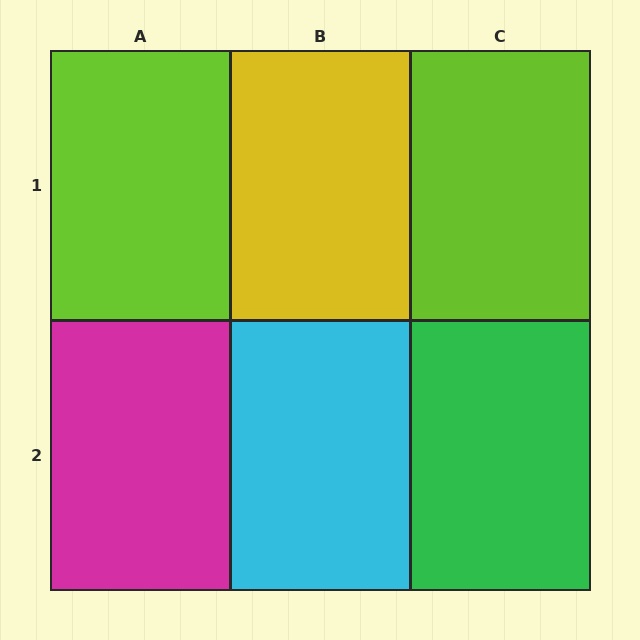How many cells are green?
1 cell is green.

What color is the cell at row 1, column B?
Yellow.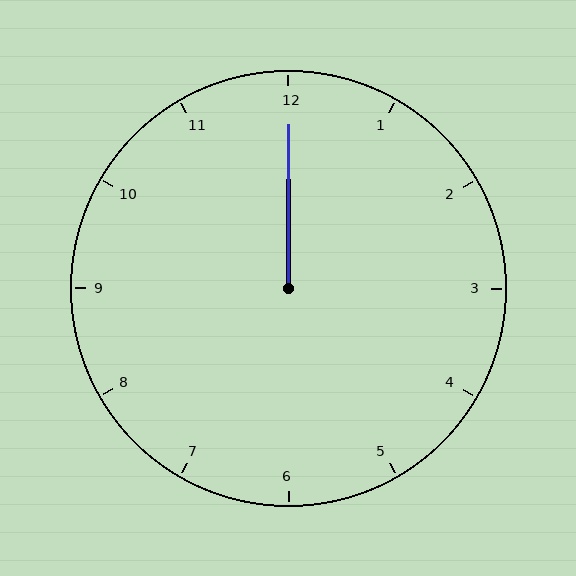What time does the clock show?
12:00.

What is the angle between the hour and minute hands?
Approximately 0 degrees.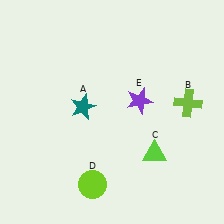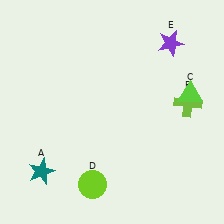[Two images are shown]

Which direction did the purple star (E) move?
The purple star (E) moved up.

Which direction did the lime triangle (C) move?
The lime triangle (C) moved up.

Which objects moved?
The objects that moved are: the teal star (A), the lime triangle (C), the purple star (E).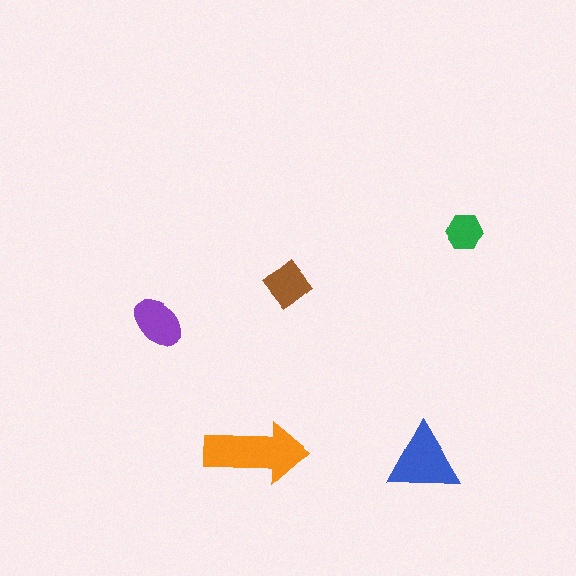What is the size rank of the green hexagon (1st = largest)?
5th.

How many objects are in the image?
There are 5 objects in the image.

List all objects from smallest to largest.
The green hexagon, the brown diamond, the purple ellipse, the blue triangle, the orange arrow.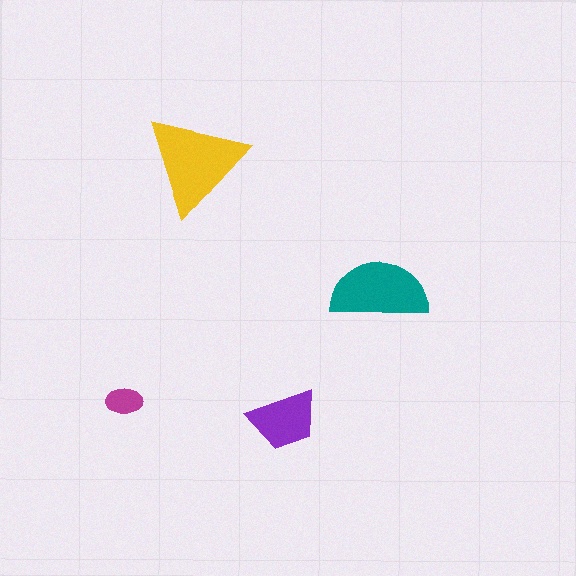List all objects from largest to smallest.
The yellow triangle, the teal semicircle, the purple trapezoid, the magenta ellipse.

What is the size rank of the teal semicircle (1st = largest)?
2nd.